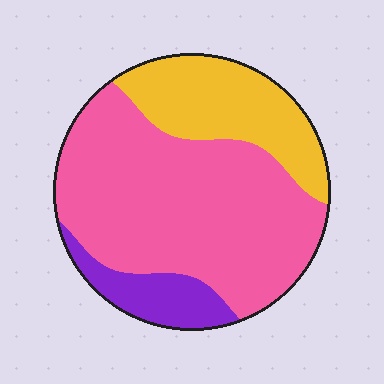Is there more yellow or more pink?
Pink.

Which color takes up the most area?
Pink, at roughly 65%.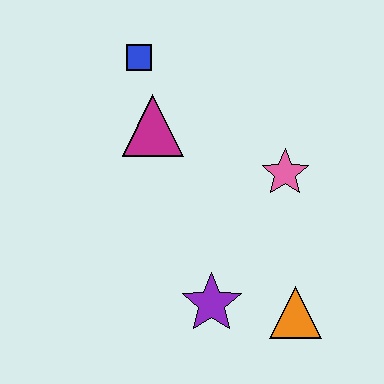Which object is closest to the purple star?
The orange triangle is closest to the purple star.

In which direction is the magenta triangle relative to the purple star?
The magenta triangle is above the purple star.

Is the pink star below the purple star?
No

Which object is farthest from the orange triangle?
The blue square is farthest from the orange triangle.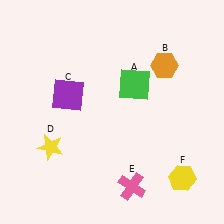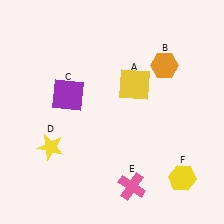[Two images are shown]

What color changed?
The square (A) changed from green in Image 1 to yellow in Image 2.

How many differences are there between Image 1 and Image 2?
There is 1 difference between the two images.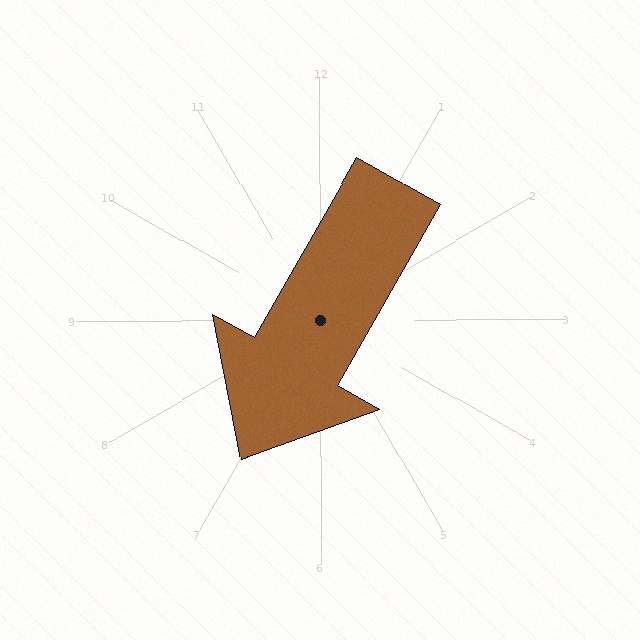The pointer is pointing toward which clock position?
Roughly 7 o'clock.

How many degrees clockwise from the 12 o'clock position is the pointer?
Approximately 210 degrees.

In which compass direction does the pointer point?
Southwest.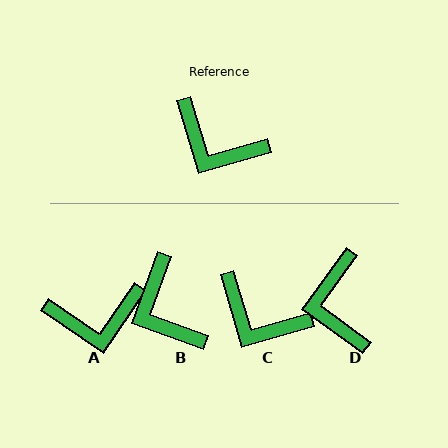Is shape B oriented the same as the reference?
No, it is off by about 37 degrees.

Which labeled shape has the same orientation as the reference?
C.